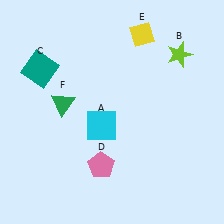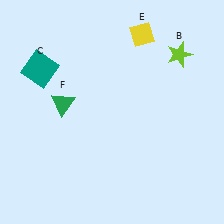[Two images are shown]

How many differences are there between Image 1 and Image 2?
There are 2 differences between the two images.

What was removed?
The cyan square (A), the pink pentagon (D) were removed in Image 2.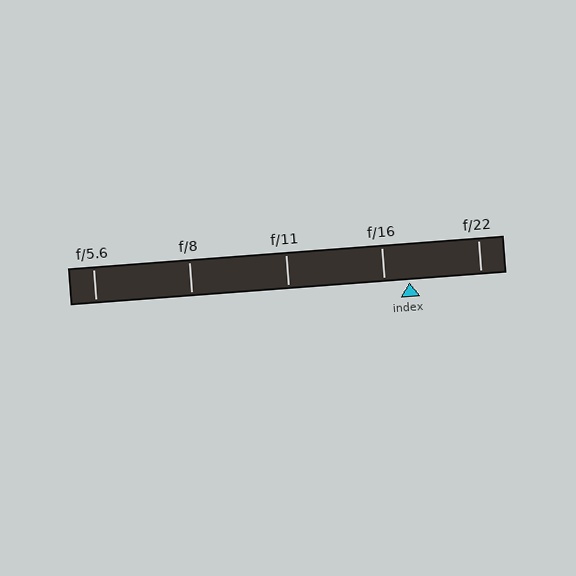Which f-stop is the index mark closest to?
The index mark is closest to f/16.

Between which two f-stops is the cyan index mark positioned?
The index mark is between f/16 and f/22.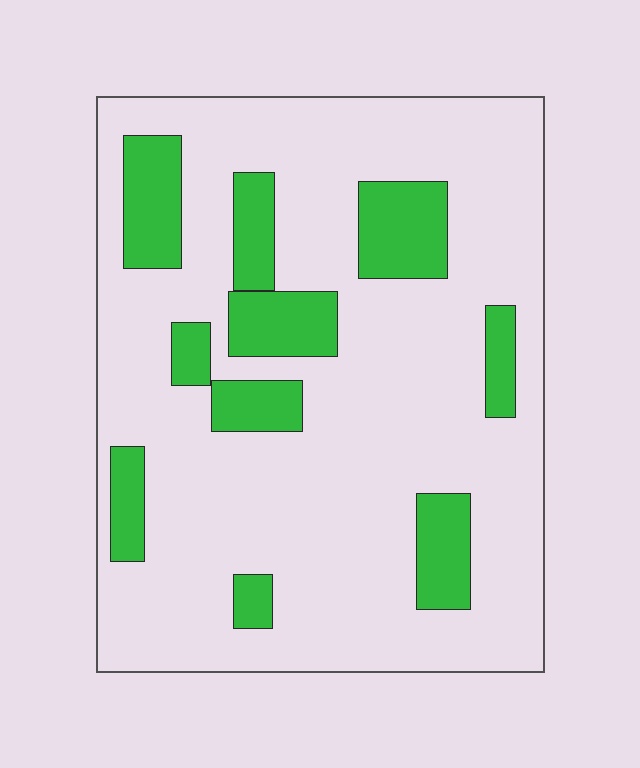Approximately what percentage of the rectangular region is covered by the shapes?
Approximately 20%.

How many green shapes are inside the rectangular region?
10.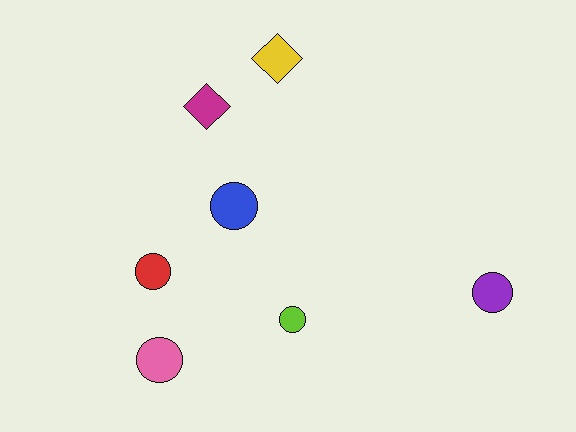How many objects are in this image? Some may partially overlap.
There are 7 objects.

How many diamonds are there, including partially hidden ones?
There are 2 diamonds.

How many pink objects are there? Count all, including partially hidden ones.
There is 1 pink object.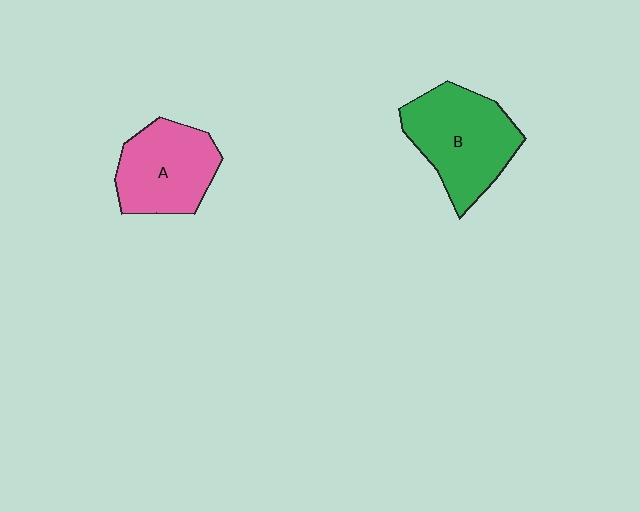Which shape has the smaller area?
Shape A (pink).